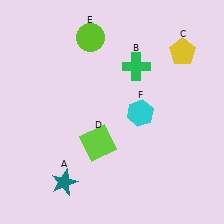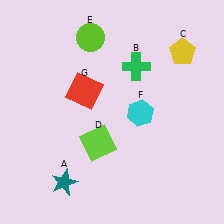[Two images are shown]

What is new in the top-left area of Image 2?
A red square (G) was added in the top-left area of Image 2.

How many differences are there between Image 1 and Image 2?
There is 1 difference between the two images.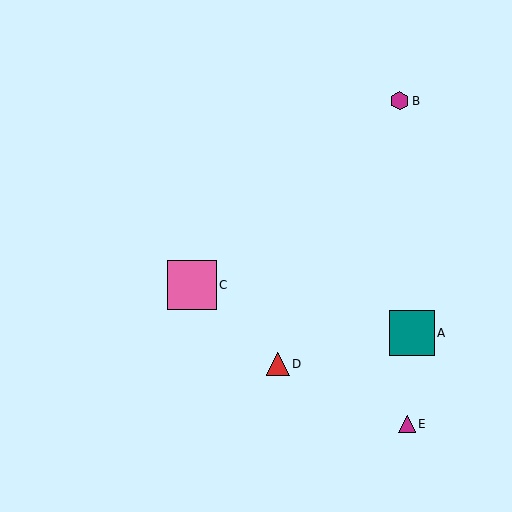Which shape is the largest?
The pink square (labeled C) is the largest.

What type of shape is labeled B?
Shape B is a magenta hexagon.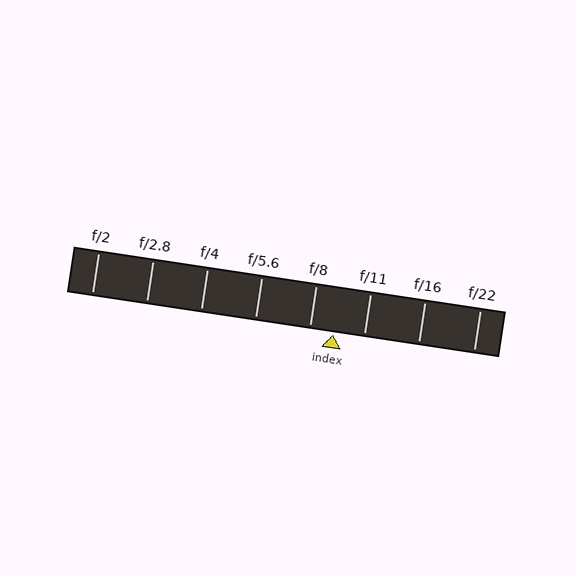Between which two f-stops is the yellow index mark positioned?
The index mark is between f/8 and f/11.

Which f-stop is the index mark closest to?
The index mark is closest to f/8.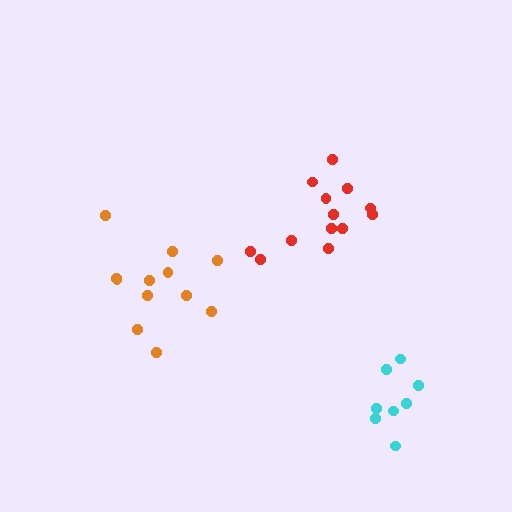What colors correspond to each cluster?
The clusters are colored: orange, red, cyan.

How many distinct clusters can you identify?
There are 3 distinct clusters.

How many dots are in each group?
Group 1: 12 dots, Group 2: 13 dots, Group 3: 8 dots (33 total).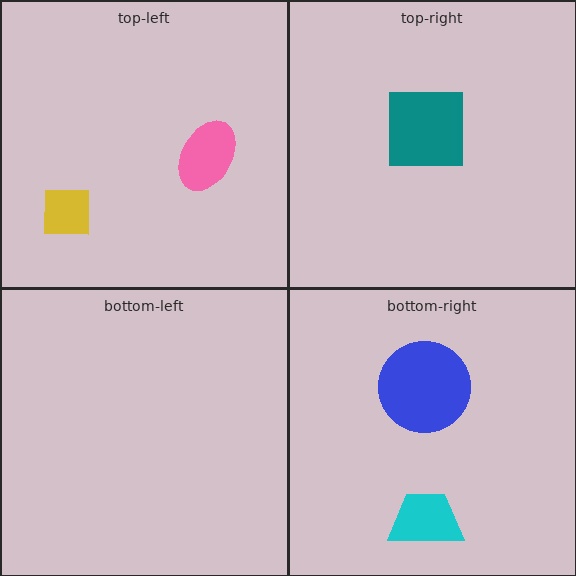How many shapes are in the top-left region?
2.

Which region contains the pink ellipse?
The top-left region.